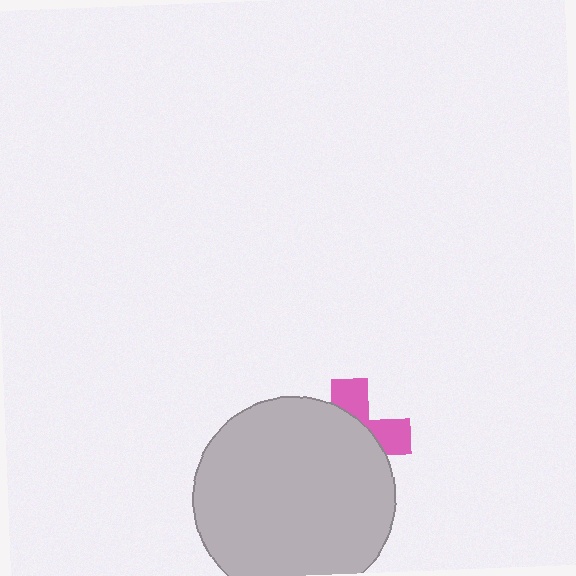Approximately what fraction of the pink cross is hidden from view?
Roughly 66% of the pink cross is hidden behind the light gray circle.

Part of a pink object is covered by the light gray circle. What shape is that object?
It is a cross.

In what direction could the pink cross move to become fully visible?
The pink cross could move toward the upper-right. That would shift it out from behind the light gray circle entirely.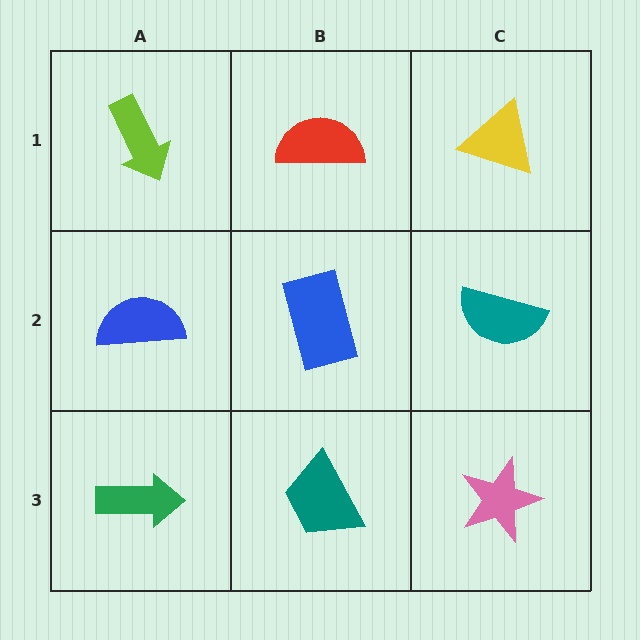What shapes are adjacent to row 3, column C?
A teal semicircle (row 2, column C), a teal trapezoid (row 3, column B).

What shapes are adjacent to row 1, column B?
A blue rectangle (row 2, column B), a lime arrow (row 1, column A), a yellow triangle (row 1, column C).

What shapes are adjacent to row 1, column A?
A blue semicircle (row 2, column A), a red semicircle (row 1, column B).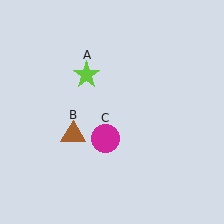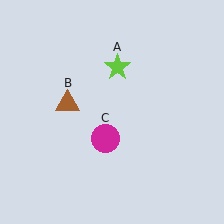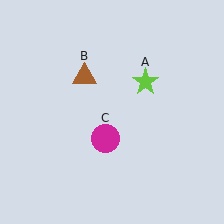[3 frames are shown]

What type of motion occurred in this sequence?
The lime star (object A), brown triangle (object B) rotated clockwise around the center of the scene.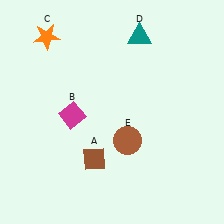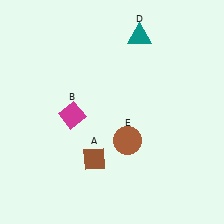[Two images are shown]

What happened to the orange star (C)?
The orange star (C) was removed in Image 2. It was in the top-left area of Image 1.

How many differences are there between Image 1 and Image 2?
There is 1 difference between the two images.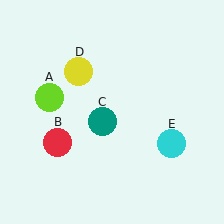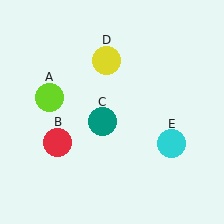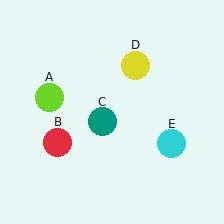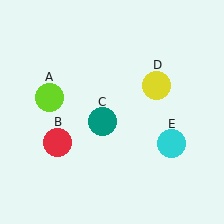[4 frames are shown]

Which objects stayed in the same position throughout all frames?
Lime circle (object A) and red circle (object B) and teal circle (object C) and cyan circle (object E) remained stationary.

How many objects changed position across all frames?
1 object changed position: yellow circle (object D).